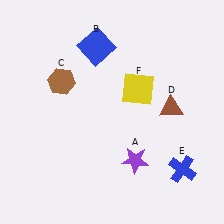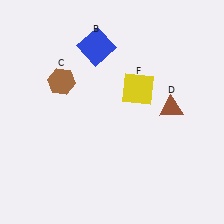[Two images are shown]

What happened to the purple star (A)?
The purple star (A) was removed in Image 2. It was in the bottom-right area of Image 1.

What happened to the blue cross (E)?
The blue cross (E) was removed in Image 2. It was in the bottom-right area of Image 1.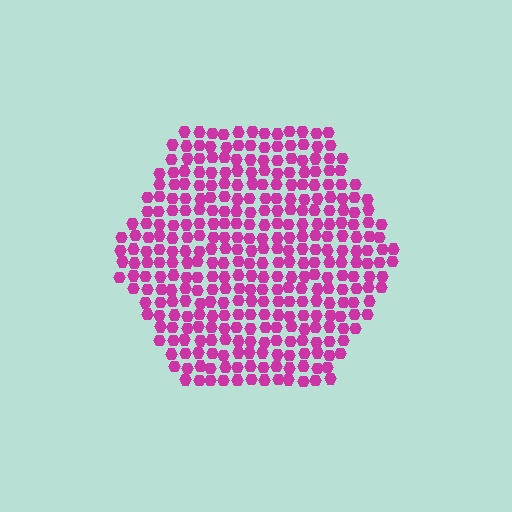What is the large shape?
The large shape is a hexagon.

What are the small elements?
The small elements are hexagons.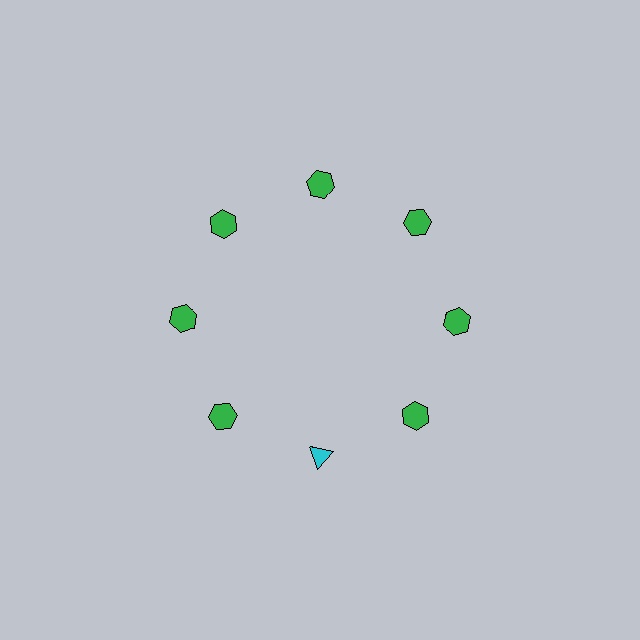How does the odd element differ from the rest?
It differs in both color (cyan instead of green) and shape (triangle instead of hexagon).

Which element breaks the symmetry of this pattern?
The cyan triangle at roughly the 6 o'clock position breaks the symmetry. All other shapes are green hexagons.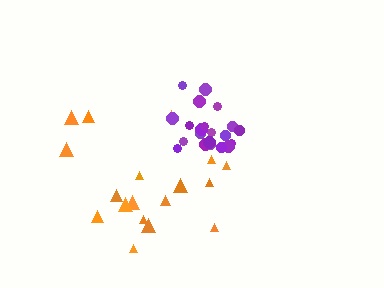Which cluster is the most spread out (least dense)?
Orange.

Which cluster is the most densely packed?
Purple.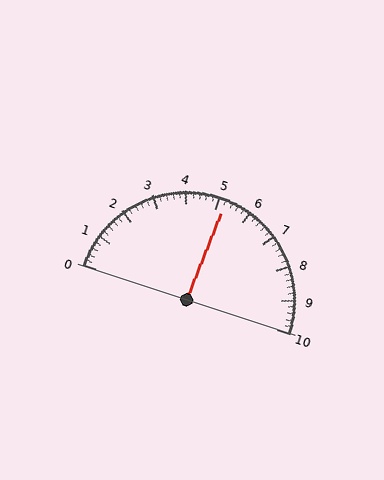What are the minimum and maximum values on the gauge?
The gauge ranges from 0 to 10.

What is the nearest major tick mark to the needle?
The nearest major tick mark is 5.